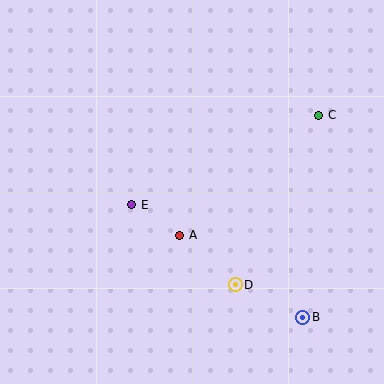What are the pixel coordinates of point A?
Point A is at (180, 235).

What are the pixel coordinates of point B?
Point B is at (303, 317).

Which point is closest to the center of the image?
Point A at (180, 235) is closest to the center.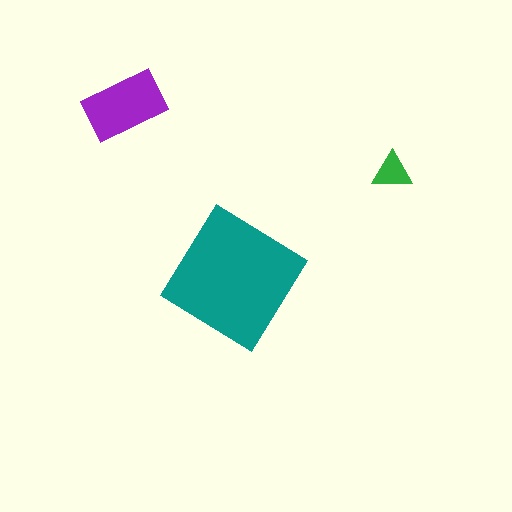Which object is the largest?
The teal diamond.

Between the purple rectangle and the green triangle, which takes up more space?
The purple rectangle.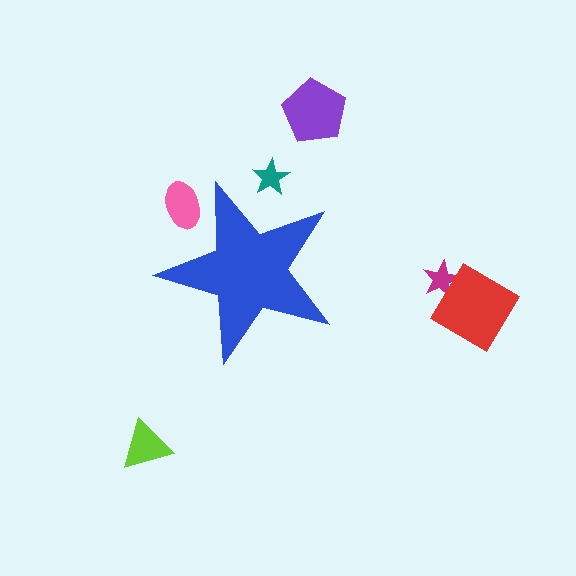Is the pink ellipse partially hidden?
Yes, the pink ellipse is partially hidden behind the blue star.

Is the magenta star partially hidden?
No, the magenta star is fully visible.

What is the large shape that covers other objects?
A blue star.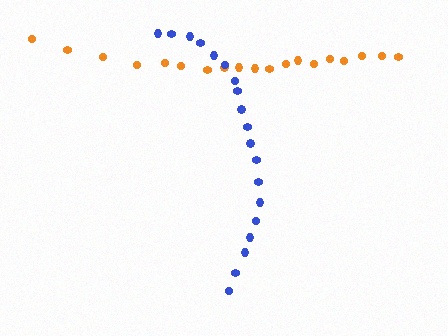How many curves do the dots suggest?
There are 2 distinct paths.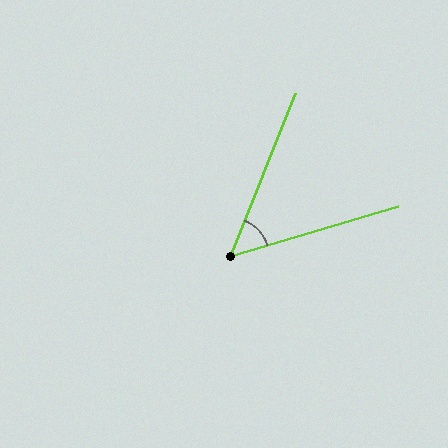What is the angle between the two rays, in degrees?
Approximately 52 degrees.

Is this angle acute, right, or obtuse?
It is acute.